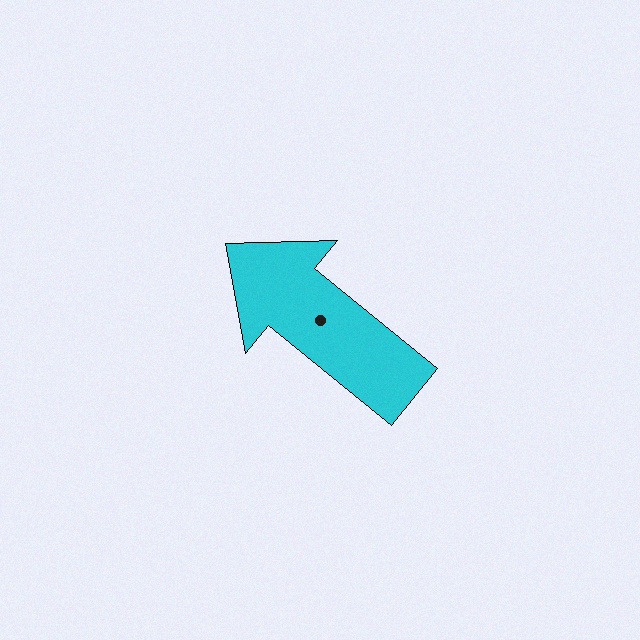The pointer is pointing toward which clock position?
Roughly 10 o'clock.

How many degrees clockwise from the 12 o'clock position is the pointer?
Approximately 309 degrees.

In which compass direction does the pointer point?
Northwest.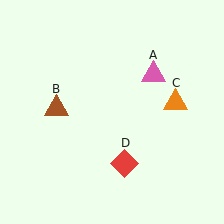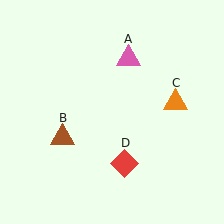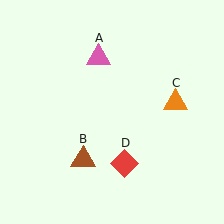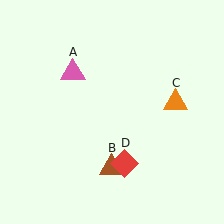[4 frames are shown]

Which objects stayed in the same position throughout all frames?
Orange triangle (object C) and red diamond (object D) remained stationary.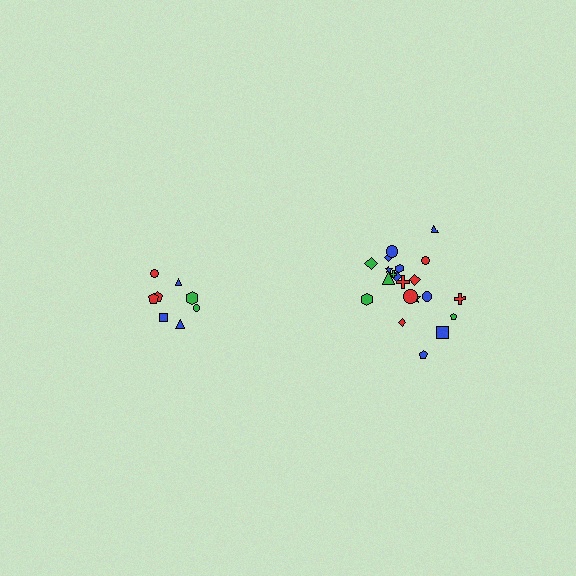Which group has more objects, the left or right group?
The right group.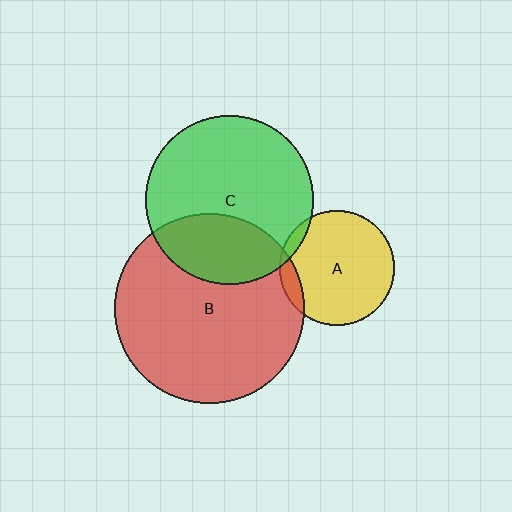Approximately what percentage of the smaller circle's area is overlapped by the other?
Approximately 10%.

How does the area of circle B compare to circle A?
Approximately 2.7 times.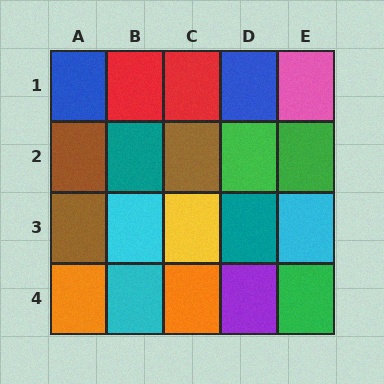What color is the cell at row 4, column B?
Cyan.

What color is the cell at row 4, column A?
Orange.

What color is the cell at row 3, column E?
Cyan.